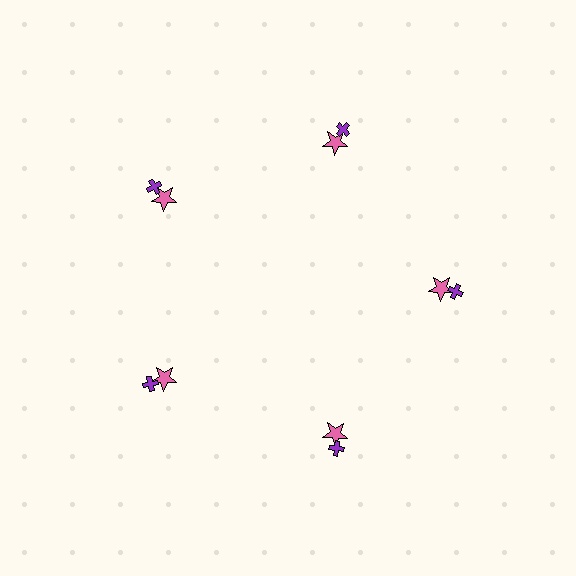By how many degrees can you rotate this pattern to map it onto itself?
The pattern maps onto itself every 72 degrees of rotation.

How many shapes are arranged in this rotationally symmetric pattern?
There are 10 shapes, arranged in 5 groups of 2.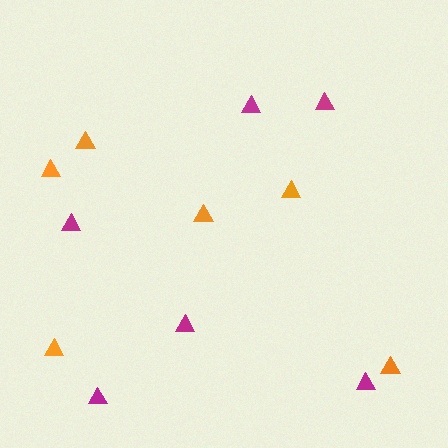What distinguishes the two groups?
There are 2 groups: one group of orange triangles (6) and one group of magenta triangles (6).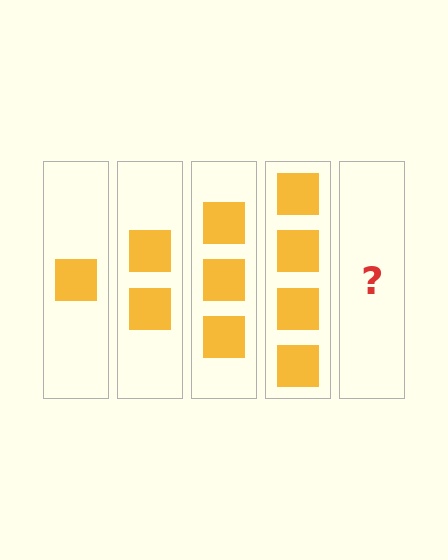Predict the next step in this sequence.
The next step is 5 squares.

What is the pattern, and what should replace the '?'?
The pattern is that each step adds one more square. The '?' should be 5 squares.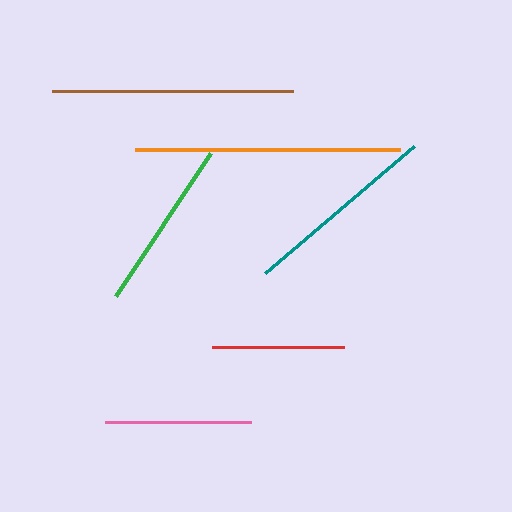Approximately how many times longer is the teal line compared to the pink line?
The teal line is approximately 1.3 times the length of the pink line.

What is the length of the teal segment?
The teal segment is approximately 196 pixels long.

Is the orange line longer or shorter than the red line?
The orange line is longer than the red line.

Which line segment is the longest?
The orange line is the longest at approximately 265 pixels.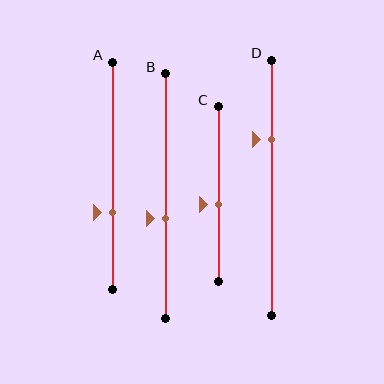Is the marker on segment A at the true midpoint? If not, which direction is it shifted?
No, the marker on segment A is shifted downward by about 16% of the segment length.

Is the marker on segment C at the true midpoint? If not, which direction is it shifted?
No, the marker on segment C is shifted downward by about 6% of the segment length.